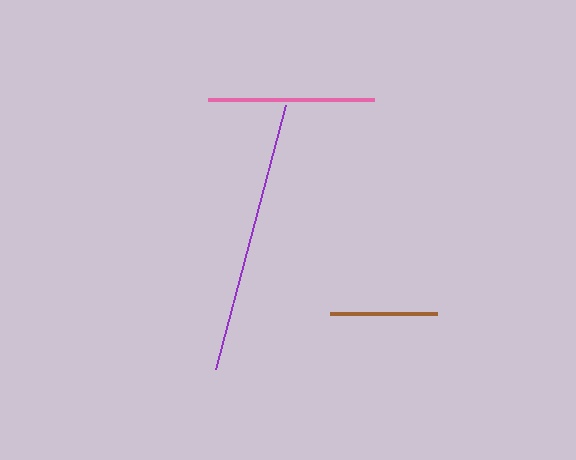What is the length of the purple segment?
The purple segment is approximately 273 pixels long.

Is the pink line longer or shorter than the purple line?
The purple line is longer than the pink line.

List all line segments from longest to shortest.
From longest to shortest: purple, pink, brown.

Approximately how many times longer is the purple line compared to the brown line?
The purple line is approximately 2.6 times the length of the brown line.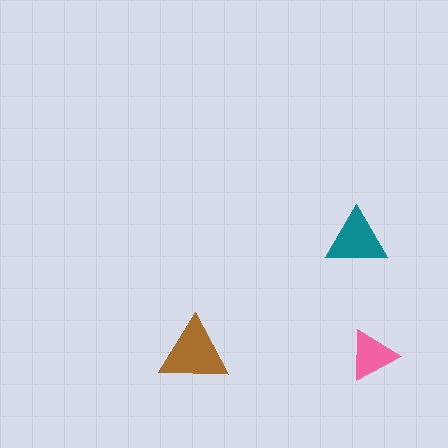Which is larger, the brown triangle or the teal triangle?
The brown one.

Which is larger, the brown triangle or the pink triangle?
The brown one.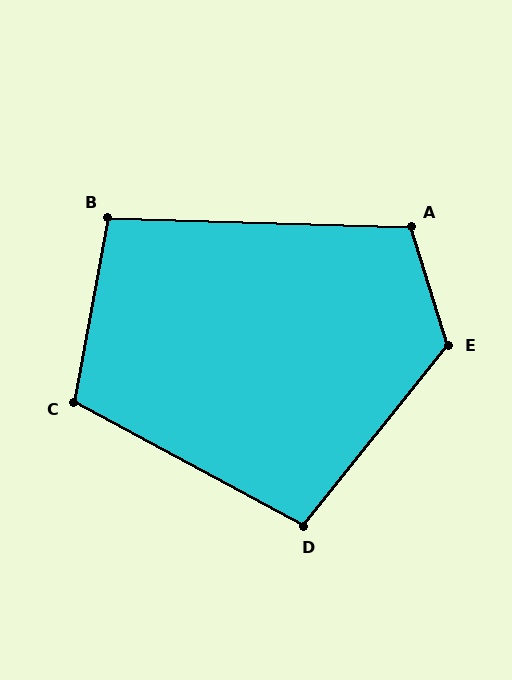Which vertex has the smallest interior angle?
B, at approximately 99 degrees.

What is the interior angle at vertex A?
Approximately 109 degrees (obtuse).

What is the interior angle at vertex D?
Approximately 100 degrees (obtuse).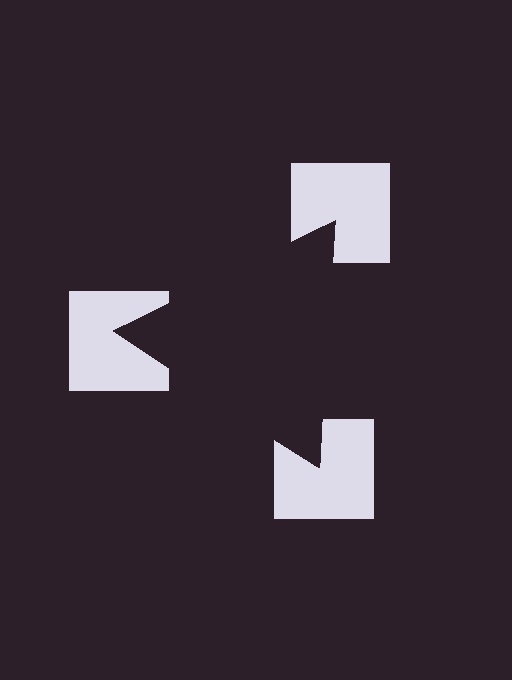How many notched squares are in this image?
There are 3 — one at each vertex of the illusory triangle.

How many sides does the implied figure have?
3 sides.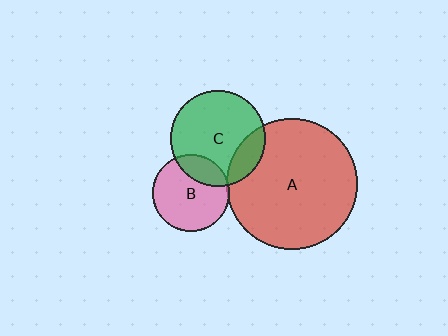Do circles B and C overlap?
Yes.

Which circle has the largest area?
Circle A (red).